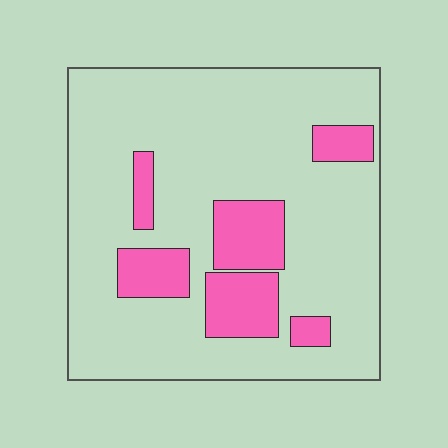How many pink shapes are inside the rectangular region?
6.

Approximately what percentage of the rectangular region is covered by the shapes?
Approximately 20%.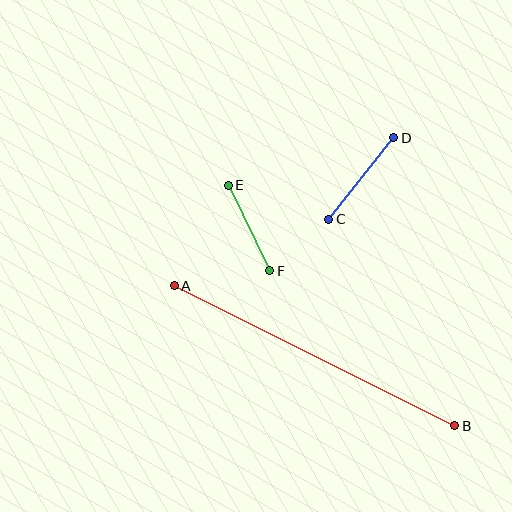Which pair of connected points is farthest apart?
Points A and B are farthest apart.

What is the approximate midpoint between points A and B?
The midpoint is at approximately (314, 356) pixels.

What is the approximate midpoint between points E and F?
The midpoint is at approximately (249, 228) pixels.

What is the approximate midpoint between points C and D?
The midpoint is at approximately (361, 178) pixels.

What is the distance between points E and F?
The distance is approximately 95 pixels.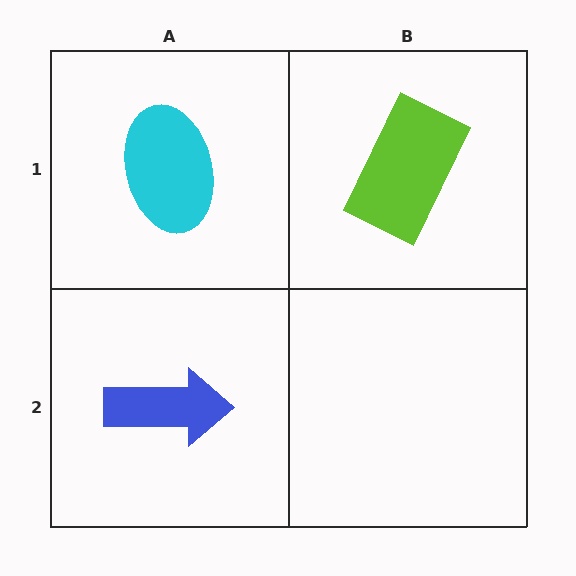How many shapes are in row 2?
1 shape.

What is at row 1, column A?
A cyan ellipse.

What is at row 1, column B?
A lime rectangle.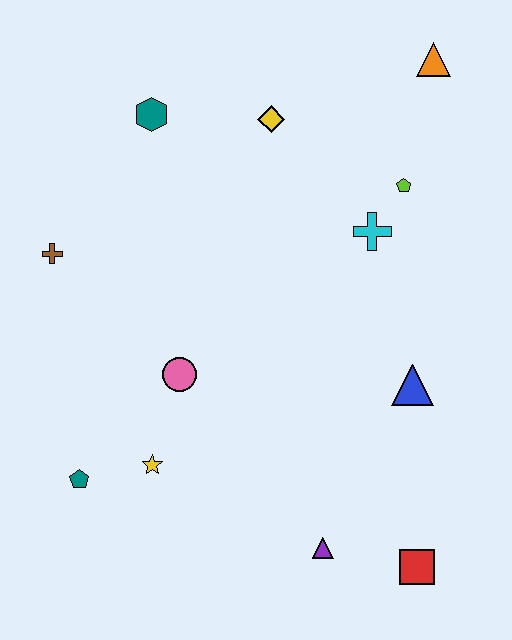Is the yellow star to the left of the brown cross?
No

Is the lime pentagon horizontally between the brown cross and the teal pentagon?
No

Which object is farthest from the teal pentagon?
The orange triangle is farthest from the teal pentagon.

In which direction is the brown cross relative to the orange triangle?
The brown cross is to the left of the orange triangle.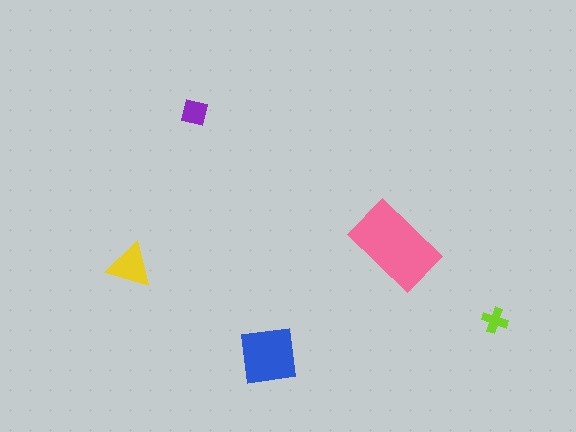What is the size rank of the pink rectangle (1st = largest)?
1st.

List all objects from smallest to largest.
The lime cross, the purple square, the yellow triangle, the blue square, the pink rectangle.